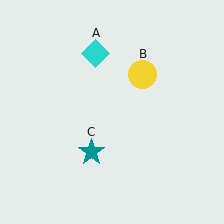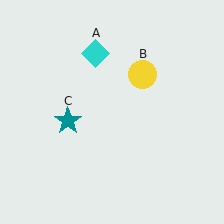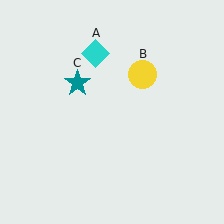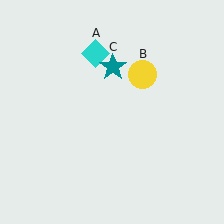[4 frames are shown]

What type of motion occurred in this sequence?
The teal star (object C) rotated clockwise around the center of the scene.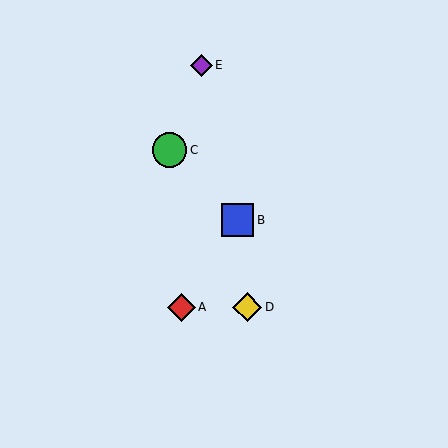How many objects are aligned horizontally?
2 objects (A, D) are aligned horizontally.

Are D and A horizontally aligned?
Yes, both are at y≈307.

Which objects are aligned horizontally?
Objects A, D are aligned horizontally.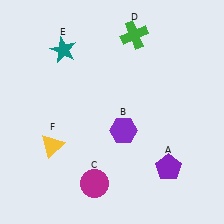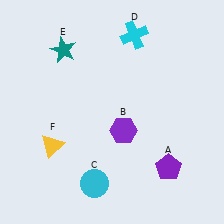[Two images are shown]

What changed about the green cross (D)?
In Image 1, D is green. In Image 2, it changed to cyan.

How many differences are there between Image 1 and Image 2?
There are 2 differences between the two images.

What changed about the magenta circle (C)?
In Image 1, C is magenta. In Image 2, it changed to cyan.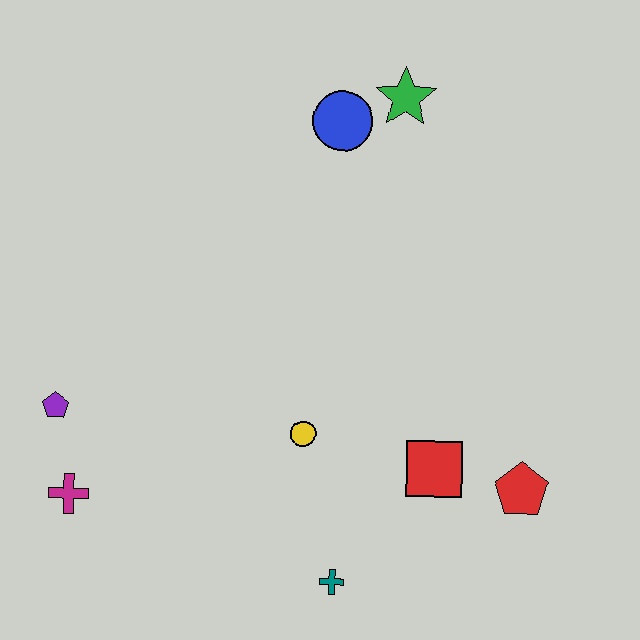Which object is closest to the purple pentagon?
The magenta cross is closest to the purple pentagon.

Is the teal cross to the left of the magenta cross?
No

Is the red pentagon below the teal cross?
No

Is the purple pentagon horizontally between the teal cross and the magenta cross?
No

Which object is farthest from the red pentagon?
The purple pentagon is farthest from the red pentagon.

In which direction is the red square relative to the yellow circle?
The red square is to the right of the yellow circle.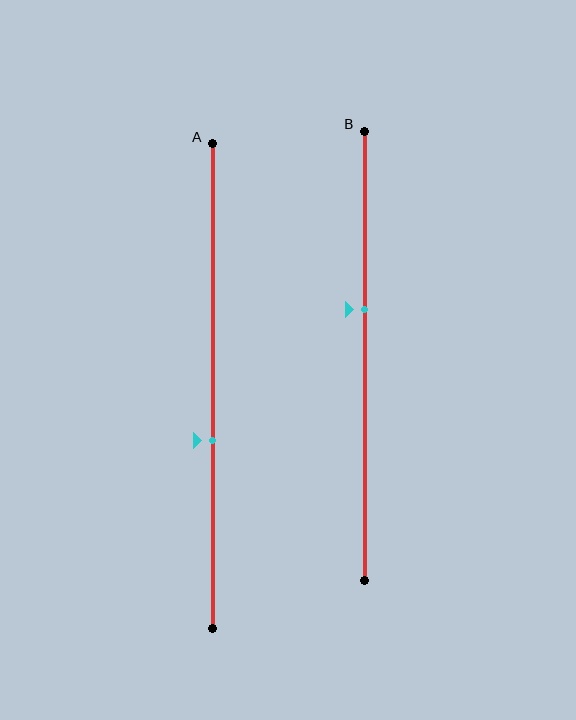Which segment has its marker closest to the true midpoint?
Segment B has its marker closest to the true midpoint.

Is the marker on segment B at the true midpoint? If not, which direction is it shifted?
No, the marker on segment B is shifted upward by about 10% of the segment length.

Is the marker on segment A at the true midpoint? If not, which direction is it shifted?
No, the marker on segment A is shifted downward by about 11% of the segment length.